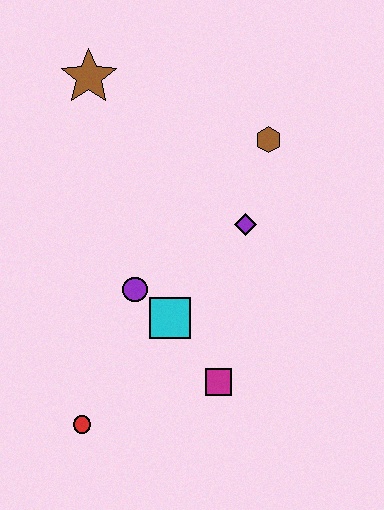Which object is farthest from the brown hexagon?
The red circle is farthest from the brown hexagon.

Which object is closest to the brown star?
The brown hexagon is closest to the brown star.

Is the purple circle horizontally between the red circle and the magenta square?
Yes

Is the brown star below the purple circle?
No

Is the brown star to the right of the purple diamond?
No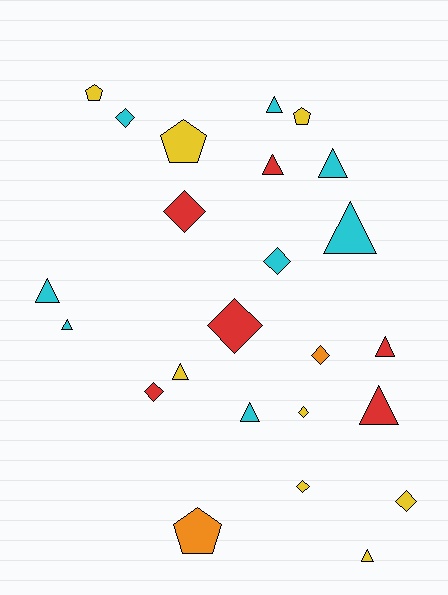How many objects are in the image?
There are 24 objects.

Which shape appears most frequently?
Triangle, with 11 objects.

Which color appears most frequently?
Cyan, with 8 objects.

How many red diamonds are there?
There are 3 red diamonds.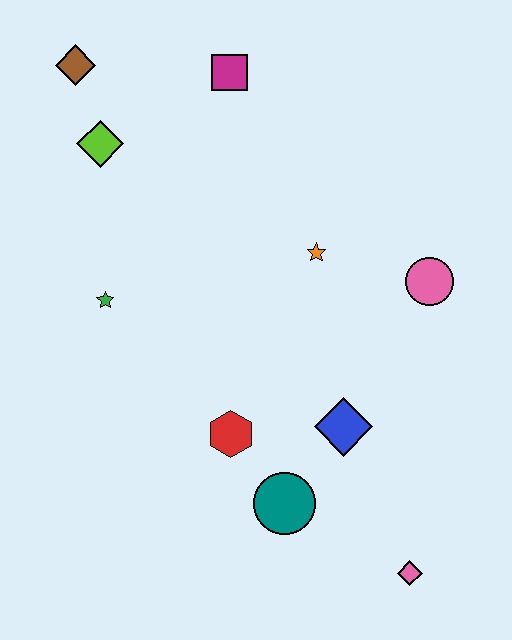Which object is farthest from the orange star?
The pink diamond is farthest from the orange star.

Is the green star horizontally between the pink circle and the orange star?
No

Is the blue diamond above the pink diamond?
Yes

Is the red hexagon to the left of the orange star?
Yes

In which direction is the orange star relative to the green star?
The orange star is to the right of the green star.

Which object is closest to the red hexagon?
The teal circle is closest to the red hexagon.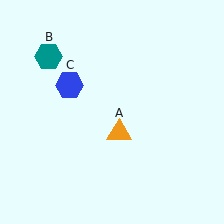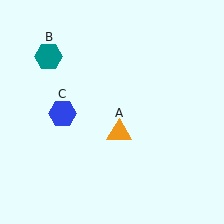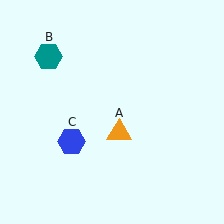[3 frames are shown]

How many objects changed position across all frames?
1 object changed position: blue hexagon (object C).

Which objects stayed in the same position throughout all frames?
Orange triangle (object A) and teal hexagon (object B) remained stationary.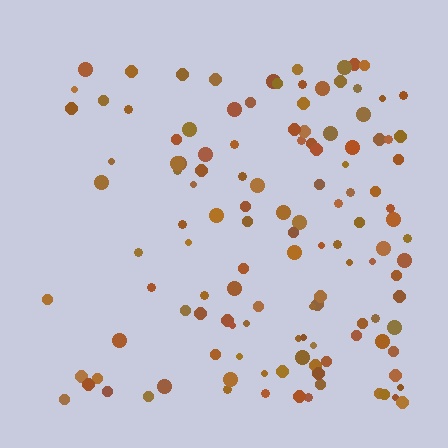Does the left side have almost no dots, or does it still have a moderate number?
Still a moderate number, just noticeably fewer than the right.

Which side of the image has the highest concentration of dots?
The right.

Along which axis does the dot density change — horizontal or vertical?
Horizontal.